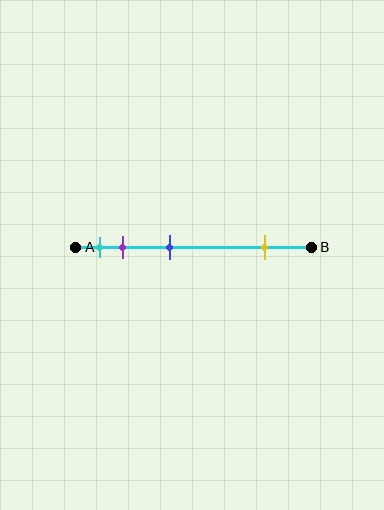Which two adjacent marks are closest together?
The cyan and purple marks are the closest adjacent pair.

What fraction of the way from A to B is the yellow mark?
The yellow mark is approximately 80% (0.8) of the way from A to B.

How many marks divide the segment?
There are 4 marks dividing the segment.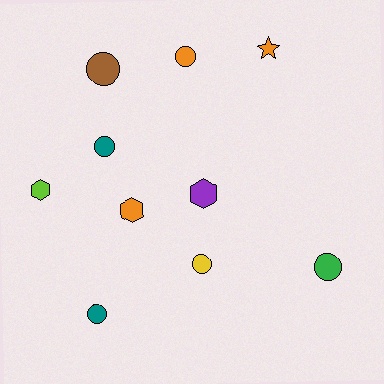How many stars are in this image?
There is 1 star.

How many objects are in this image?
There are 10 objects.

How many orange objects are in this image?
There are 3 orange objects.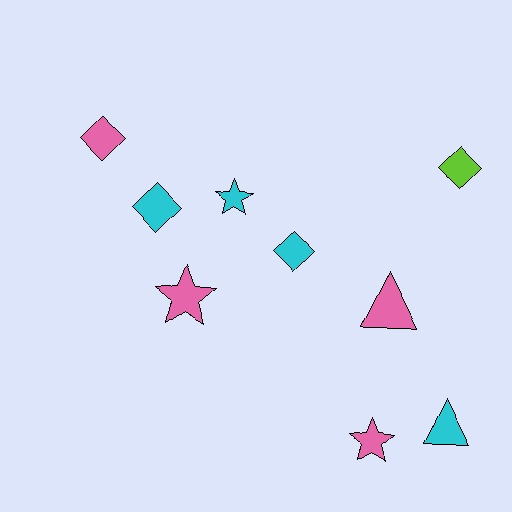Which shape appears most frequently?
Diamond, with 4 objects.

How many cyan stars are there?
There is 1 cyan star.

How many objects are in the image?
There are 9 objects.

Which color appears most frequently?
Pink, with 4 objects.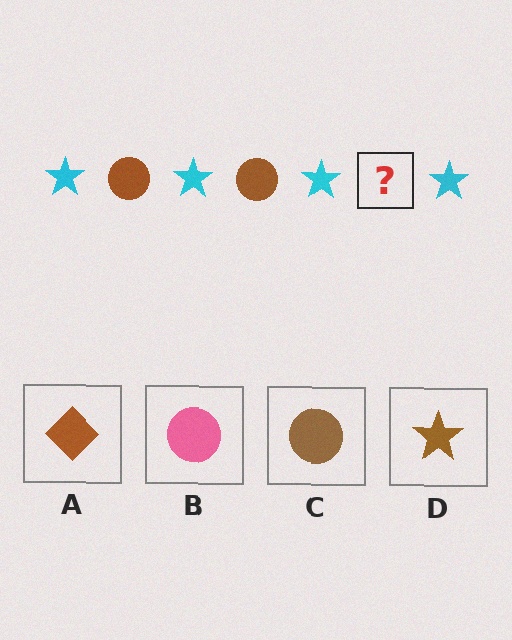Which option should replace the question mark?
Option C.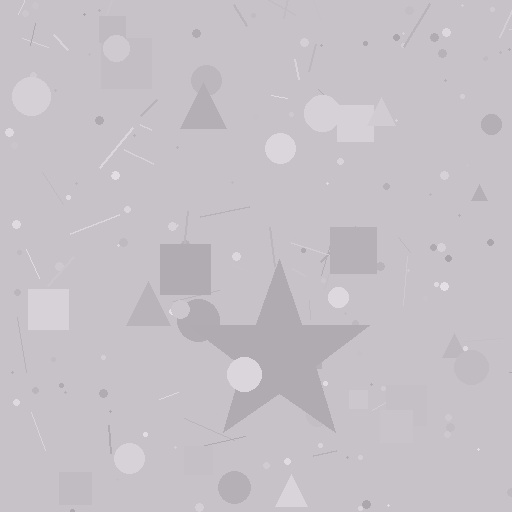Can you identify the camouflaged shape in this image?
The camouflaged shape is a star.